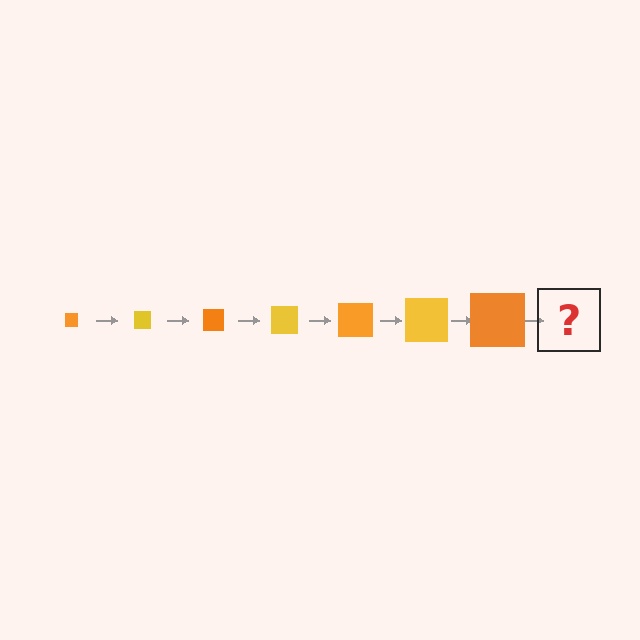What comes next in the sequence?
The next element should be a yellow square, larger than the previous one.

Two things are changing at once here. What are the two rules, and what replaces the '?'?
The two rules are that the square grows larger each step and the color cycles through orange and yellow. The '?' should be a yellow square, larger than the previous one.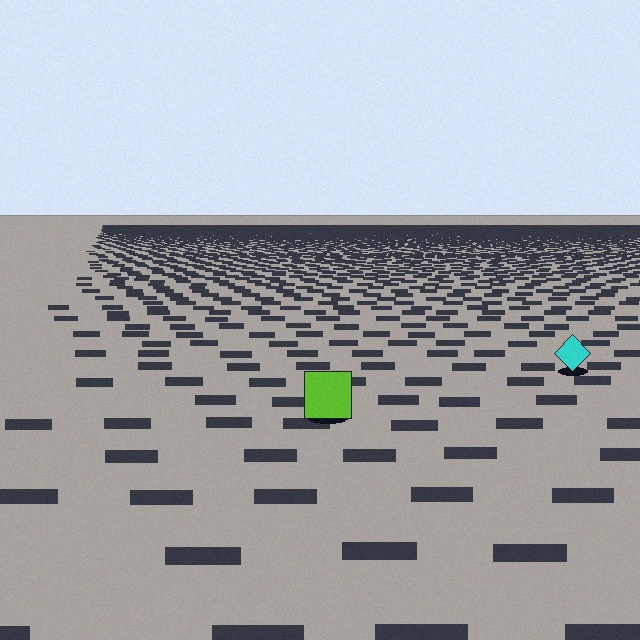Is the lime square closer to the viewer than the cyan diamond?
Yes. The lime square is closer — you can tell from the texture gradient: the ground texture is coarser near it.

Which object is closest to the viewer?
The lime square is closest. The texture marks near it are larger and more spread out.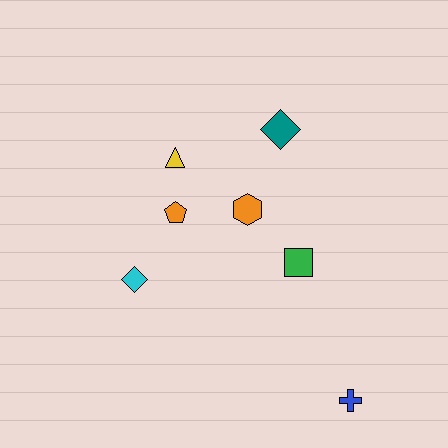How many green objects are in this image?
There is 1 green object.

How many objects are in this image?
There are 7 objects.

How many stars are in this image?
There are no stars.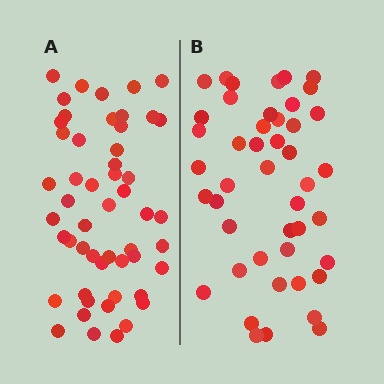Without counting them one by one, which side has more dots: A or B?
Region A (the left region) has more dots.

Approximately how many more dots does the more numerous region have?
Region A has roughly 8 or so more dots than region B.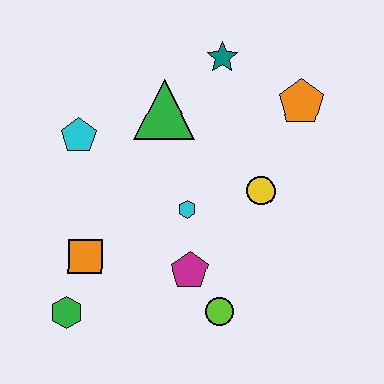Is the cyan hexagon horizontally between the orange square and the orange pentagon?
Yes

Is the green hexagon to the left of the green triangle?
Yes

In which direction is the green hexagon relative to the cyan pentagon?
The green hexagon is below the cyan pentagon.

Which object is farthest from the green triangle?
The green hexagon is farthest from the green triangle.